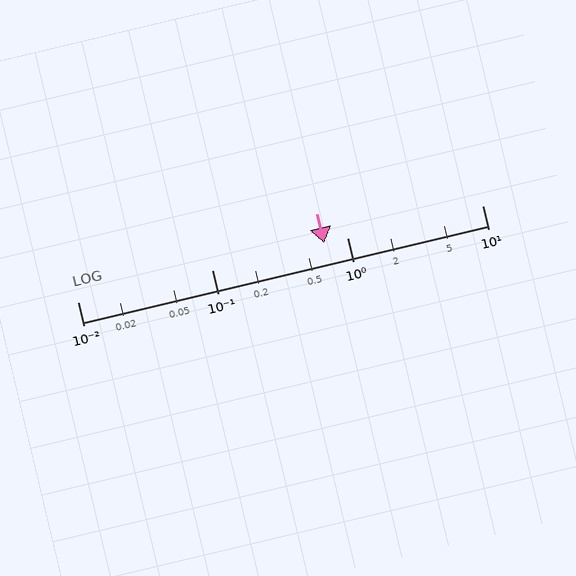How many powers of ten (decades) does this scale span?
The scale spans 3 decades, from 0.01 to 10.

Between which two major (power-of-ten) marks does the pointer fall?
The pointer is between 0.1 and 1.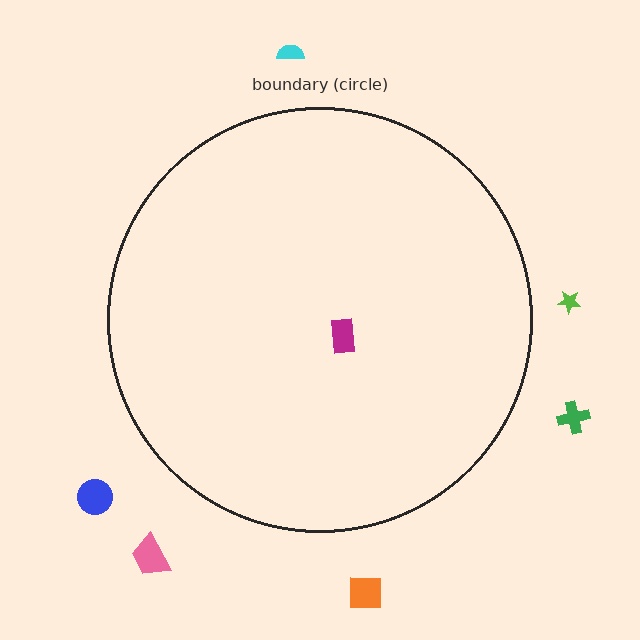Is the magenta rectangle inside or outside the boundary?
Inside.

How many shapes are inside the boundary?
1 inside, 6 outside.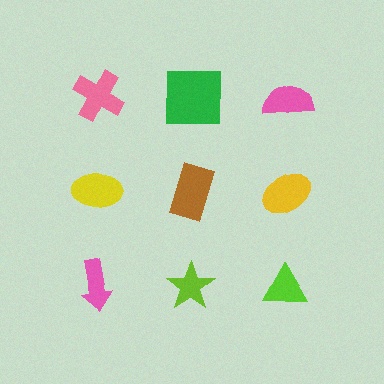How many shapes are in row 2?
3 shapes.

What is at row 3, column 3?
A lime triangle.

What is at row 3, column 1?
A pink arrow.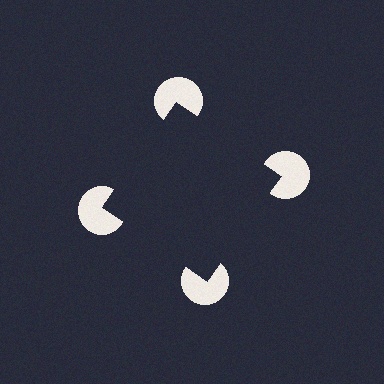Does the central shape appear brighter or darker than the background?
It typically appears slightly darker than the background, even though no actual brightness change is drawn.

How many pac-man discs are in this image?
There are 4 — one at each vertex of the illusory square.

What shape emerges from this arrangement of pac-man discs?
An illusory square — its edges are inferred from the aligned wedge cuts in the pac-man discs, not physically drawn.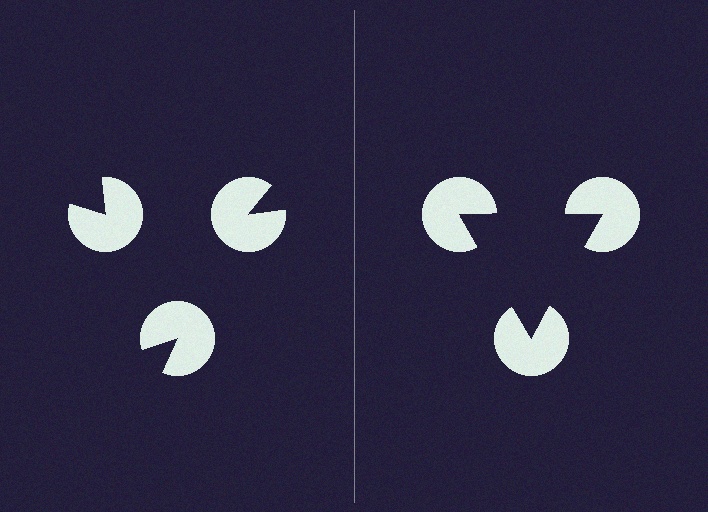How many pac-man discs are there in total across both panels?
6 — 3 on each side.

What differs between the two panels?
The pac-man discs are positioned identically on both sides; only the wedge orientations differ. On the right they align to a triangle; on the left they are misaligned.